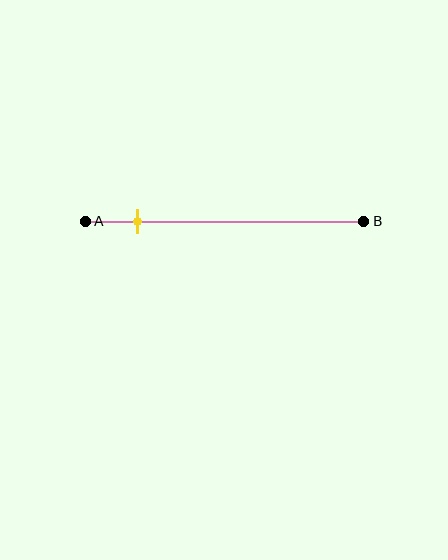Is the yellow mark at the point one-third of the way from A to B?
No, the mark is at about 20% from A, not at the 33% one-third point.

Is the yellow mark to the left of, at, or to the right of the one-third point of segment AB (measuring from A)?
The yellow mark is to the left of the one-third point of segment AB.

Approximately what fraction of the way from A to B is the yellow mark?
The yellow mark is approximately 20% of the way from A to B.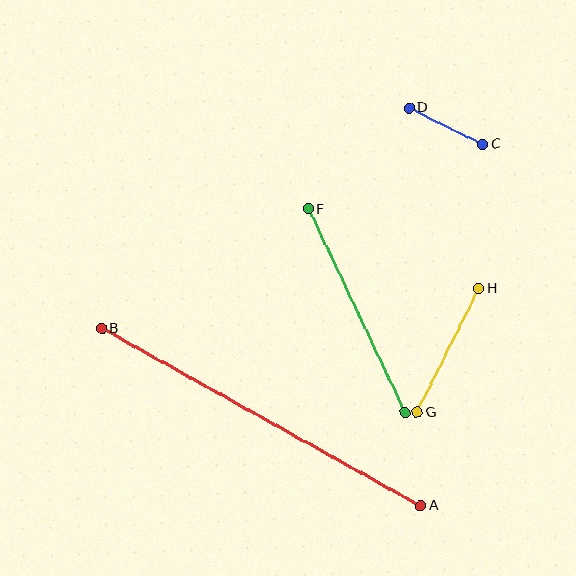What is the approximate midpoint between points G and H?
The midpoint is at approximately (448, 350) pixels.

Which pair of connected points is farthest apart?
Points A and B are farthest apart.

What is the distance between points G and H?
The distance is approximately 138 pixels.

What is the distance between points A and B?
The distance is approximately 365 pixels.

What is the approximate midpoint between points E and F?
The midpoint is at approximately (357, 311) pixels.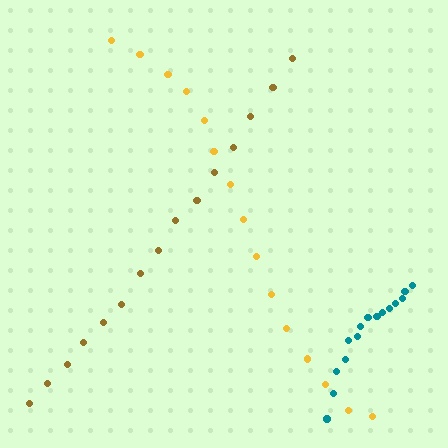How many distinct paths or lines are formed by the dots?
There are 3 distinct paths.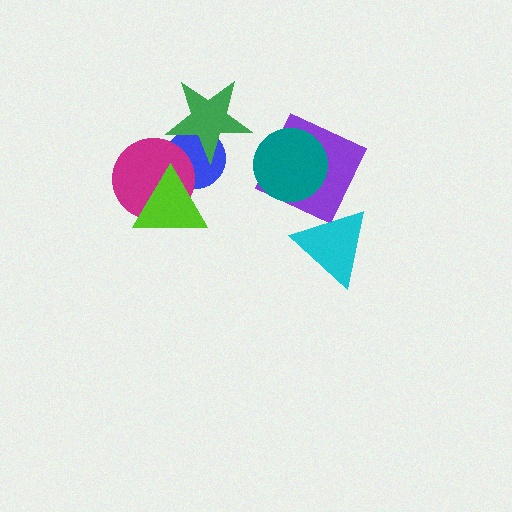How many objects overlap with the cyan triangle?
0 objects overlap with the cyan triangle.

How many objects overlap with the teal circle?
1 object overlaps with the teal circle.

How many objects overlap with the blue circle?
3 objects overlap with the blue circle.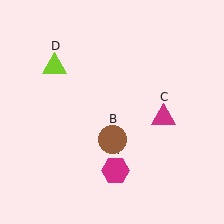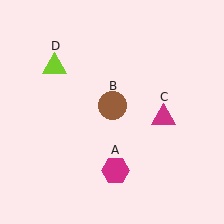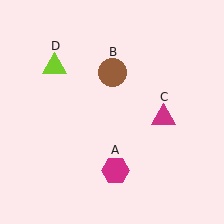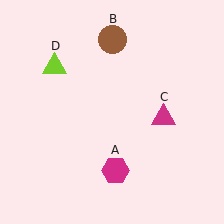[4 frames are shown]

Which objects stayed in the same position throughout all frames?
Magenta hexagon (object A) and magenta triangle (object C) and lime triangle (object D) remained stationary.